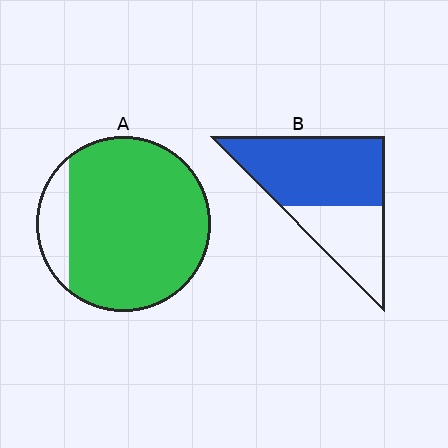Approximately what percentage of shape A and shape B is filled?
A is approximately 85% and B is approximately 65%.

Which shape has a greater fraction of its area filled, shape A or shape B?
Shape A.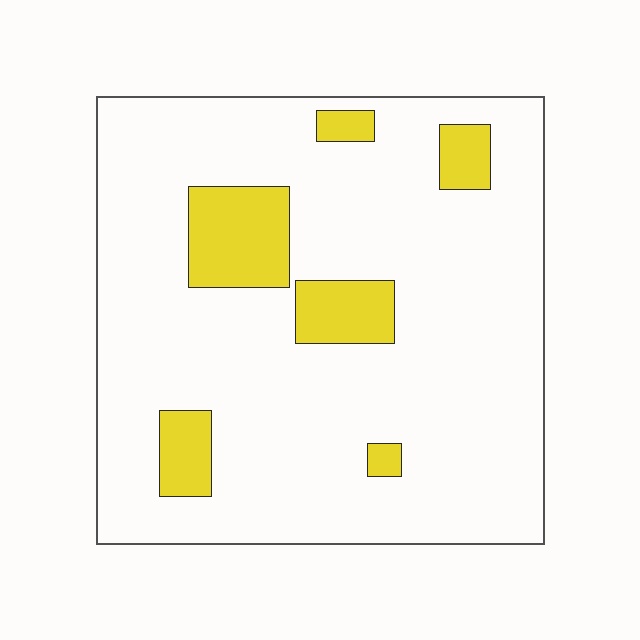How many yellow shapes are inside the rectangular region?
6.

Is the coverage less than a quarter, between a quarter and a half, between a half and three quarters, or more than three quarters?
Less than a quarter.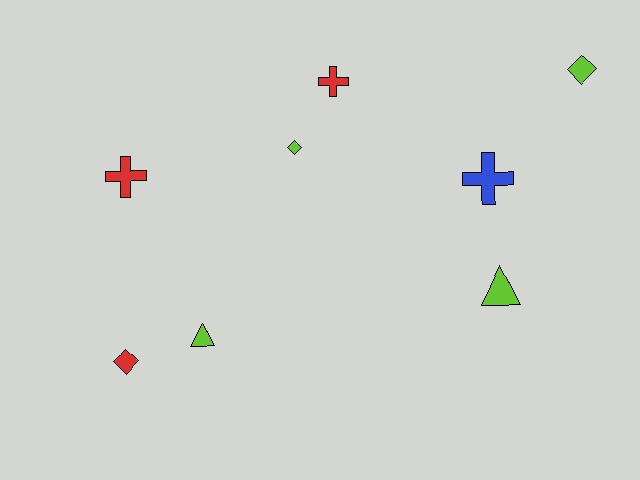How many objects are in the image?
There are 8 objects.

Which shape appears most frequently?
Diamond, with 3 objects.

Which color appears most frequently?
Lime, with 4 objects.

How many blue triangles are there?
There are no blue triangles.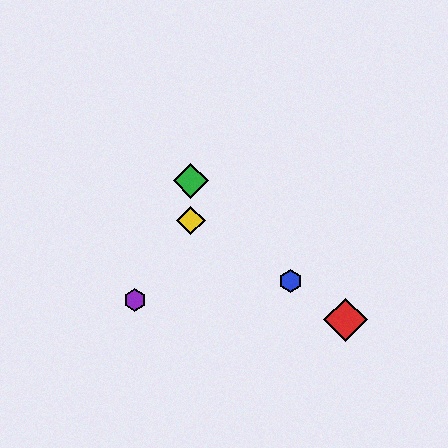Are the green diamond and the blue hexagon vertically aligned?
No, the green diamond is at x≈191 and the blue hexagon is at x≈290.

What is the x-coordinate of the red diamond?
The red diamond is at x≈345.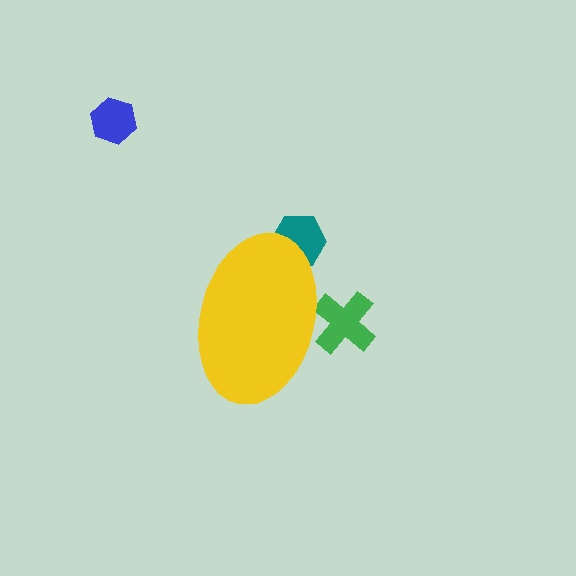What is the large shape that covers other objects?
A yellow ellipse.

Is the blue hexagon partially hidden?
No, the blue hexagon is fully visible.